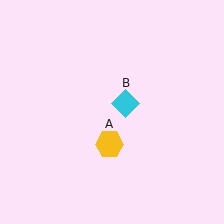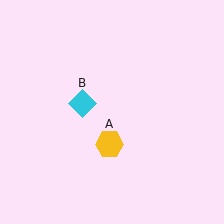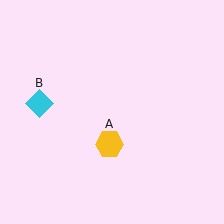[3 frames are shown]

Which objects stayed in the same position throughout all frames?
Yellow hexagon (object A) remained stationary.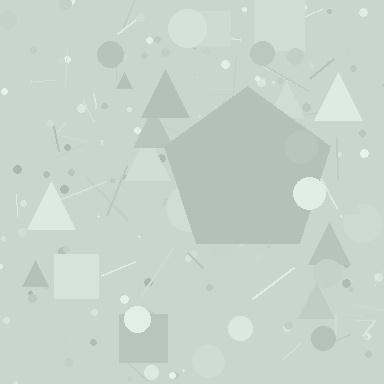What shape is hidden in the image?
A pentagon is hidden in the image.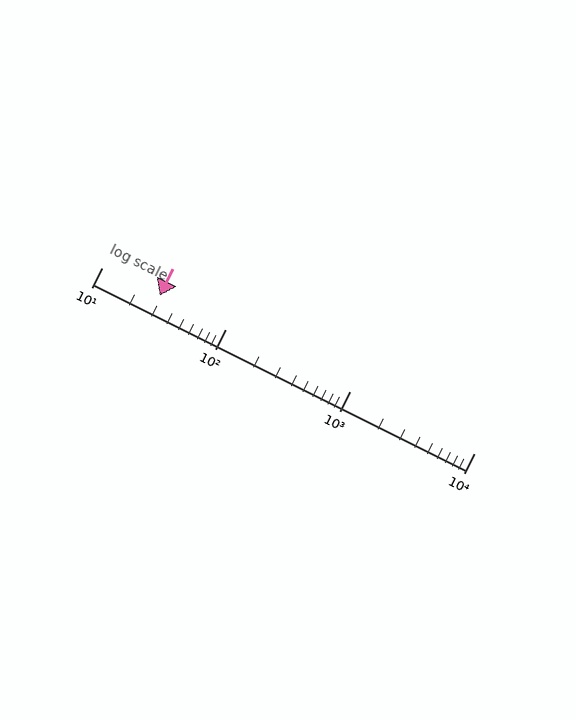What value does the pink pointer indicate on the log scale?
The pointer indicates approximately 29.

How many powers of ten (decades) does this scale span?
The scale spans 3 decades, from 10 to 10000.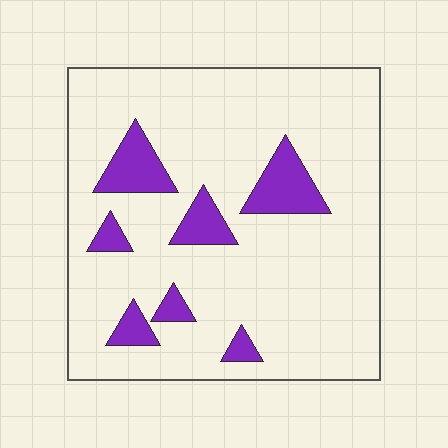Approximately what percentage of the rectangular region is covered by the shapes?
Approximately 15%.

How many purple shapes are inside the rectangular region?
7.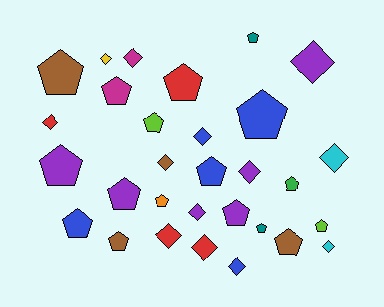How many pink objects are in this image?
There are no pink objects.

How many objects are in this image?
There are 30 objects.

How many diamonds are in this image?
There are 13 diamonds.